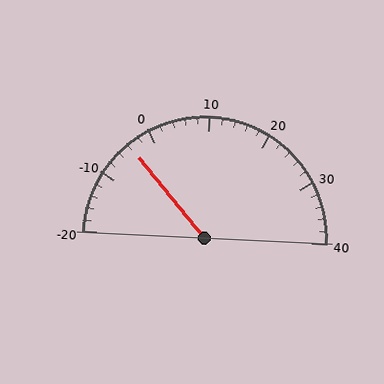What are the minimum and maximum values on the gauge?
The gauge ranges from -20 to 40.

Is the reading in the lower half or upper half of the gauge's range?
The reading is in the lower half of the range (-20 to 40).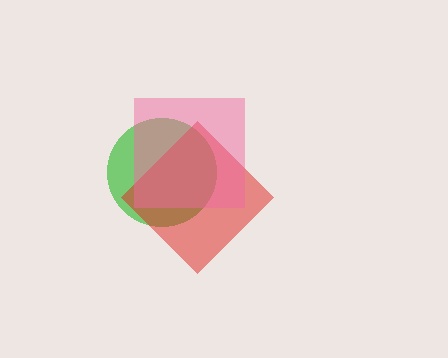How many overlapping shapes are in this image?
There are 3 overlapping shapes in the image.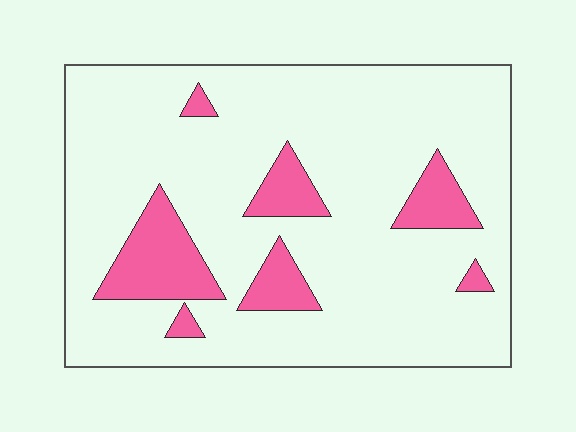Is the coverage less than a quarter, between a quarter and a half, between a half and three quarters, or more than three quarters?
Less than a quarter.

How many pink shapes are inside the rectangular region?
7.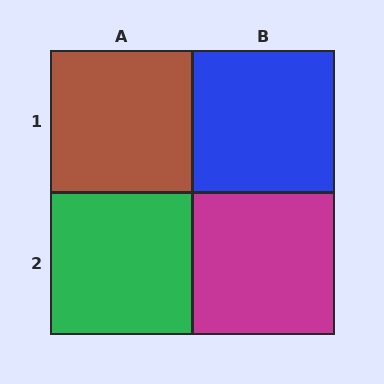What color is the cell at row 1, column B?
Blue.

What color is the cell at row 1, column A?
Brown.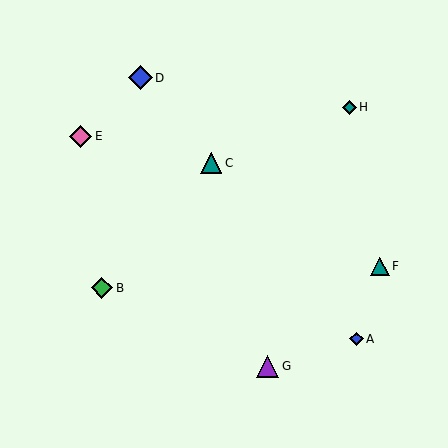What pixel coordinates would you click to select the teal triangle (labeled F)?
Click at (380, 266) to select the teal triangle F.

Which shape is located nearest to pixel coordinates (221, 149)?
The teal triangle (labeled C) at (211, 163) is nearest to that location.